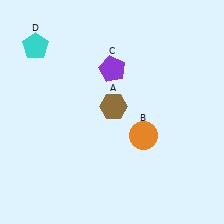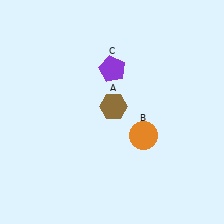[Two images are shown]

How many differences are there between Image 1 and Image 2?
There is 1 difference between the two images.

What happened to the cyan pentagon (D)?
The cyan pentagon (D) was removed in Image 2. It was in the top-left area of Image 1.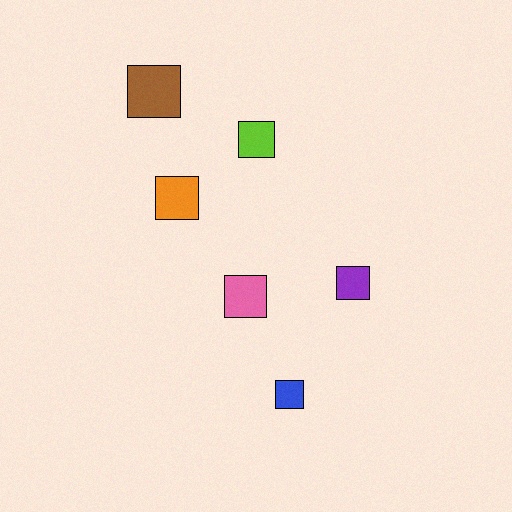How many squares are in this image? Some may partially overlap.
There are 6 squares.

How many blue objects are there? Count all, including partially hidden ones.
There is 1 blue object.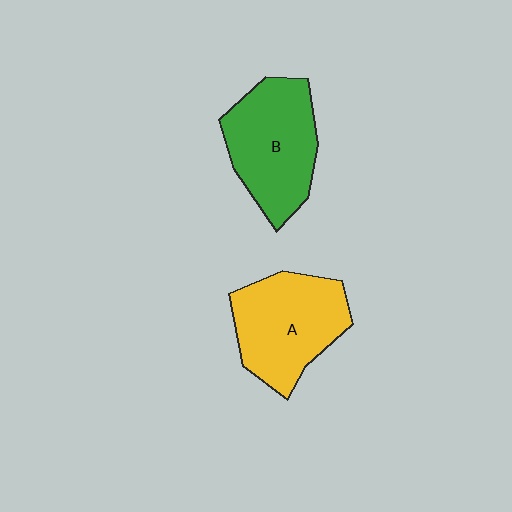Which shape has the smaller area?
Shape A (yellow).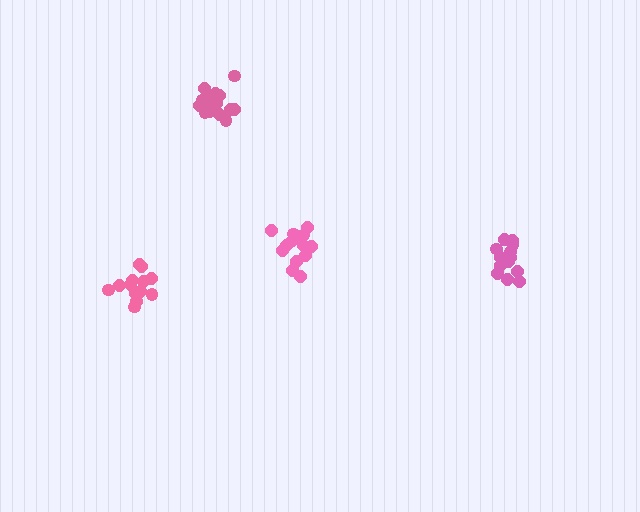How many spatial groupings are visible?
There are 4 spatial groupings.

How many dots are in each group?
Group 1: 18 dots, Group 2: 14 dots, Group 3: 14 dots, Group 4: 13 dots (59 total).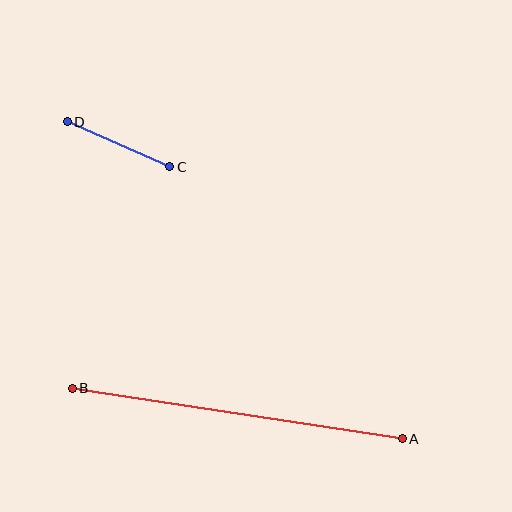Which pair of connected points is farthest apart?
Points A and B are farthest apart.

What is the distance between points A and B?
The distance is approximately 334 pixels.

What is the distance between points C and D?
The distance is approximately 112 pixels.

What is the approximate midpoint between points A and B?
The midpoint is at approximately (237, 413) pixels.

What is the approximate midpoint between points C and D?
The midpoint is at approximately (118, 144) pixels.